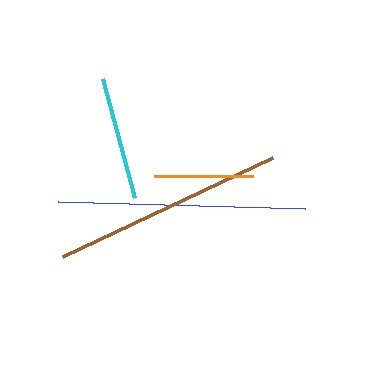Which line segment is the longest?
The blue line is the longest at approximately 247 pixels.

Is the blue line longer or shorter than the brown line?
The blue line is longer than the brown line.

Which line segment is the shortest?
The orange line is the shortest at approximately 99 pixels.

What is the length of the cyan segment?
The cyan segment is approximately 123 pixels long.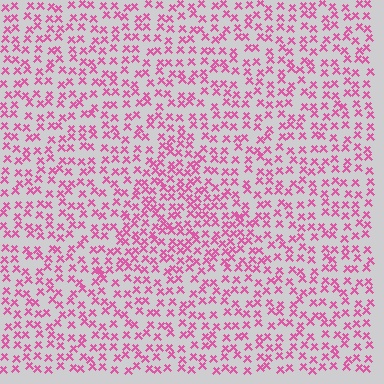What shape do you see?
I see a triangle.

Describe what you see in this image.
The image contains small pink elements arranged at two different densities. A triangle-shaped region is visible where the elements are more densely packed than the surrounding area.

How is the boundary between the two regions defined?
The boundary is defined by a change in element density (approximately 1.6x ratio). All elements are the same color, size, and shape.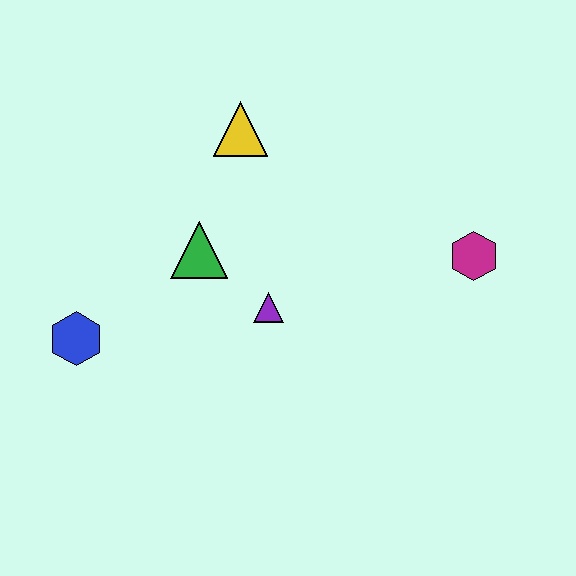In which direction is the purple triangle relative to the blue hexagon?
The purple triangle is to the right of the blue hexagon.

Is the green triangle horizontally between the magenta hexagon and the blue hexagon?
Yes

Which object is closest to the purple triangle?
The green triangle is closest to the purple triangle.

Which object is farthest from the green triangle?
The magenta hexagon is farthest from the green triangle.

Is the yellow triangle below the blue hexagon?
No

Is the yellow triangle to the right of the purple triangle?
No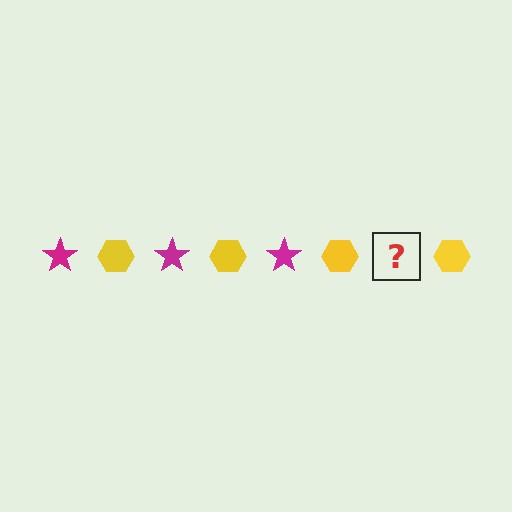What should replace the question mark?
The question mark should be replaced with a magenta star.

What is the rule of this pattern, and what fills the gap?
The rule is that the pattern alternates between magenta star and yellow hexagon. The gap should be filled with a magenta star.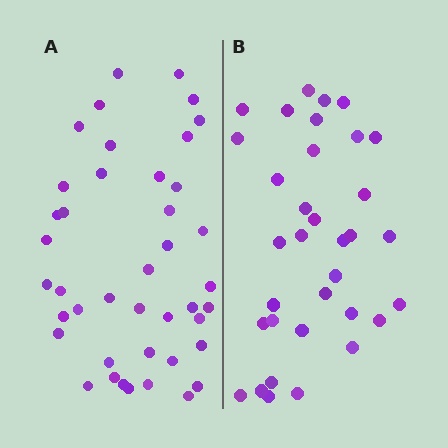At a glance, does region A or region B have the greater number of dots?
Region A (the left region) has more dots.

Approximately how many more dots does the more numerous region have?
Region A has roughly 8 or so more dots than region B.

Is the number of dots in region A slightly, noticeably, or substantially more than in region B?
Region A has only slightly more — the two regions are fairly close. The ratio is roughly 1.2 to 1.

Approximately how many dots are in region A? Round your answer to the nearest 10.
About 40 dots. (The exact count is 42, which rounds to 40.)